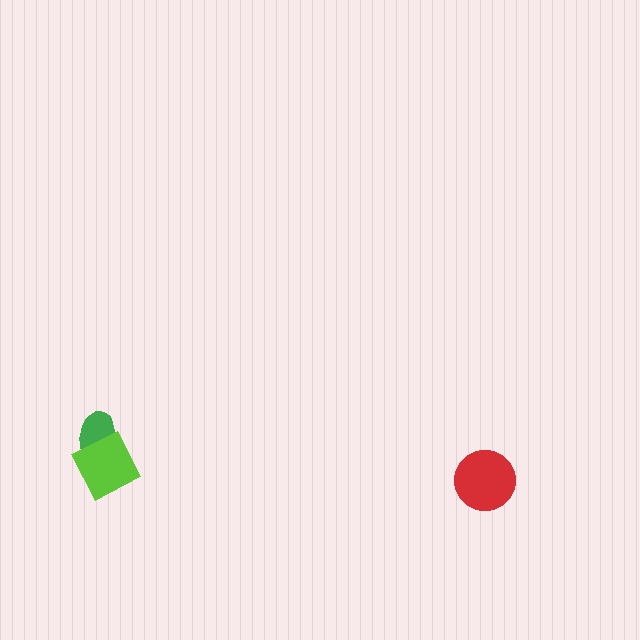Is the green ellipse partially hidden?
Yes, it is partially covered by another shape.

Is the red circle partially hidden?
No, no other shape covers it.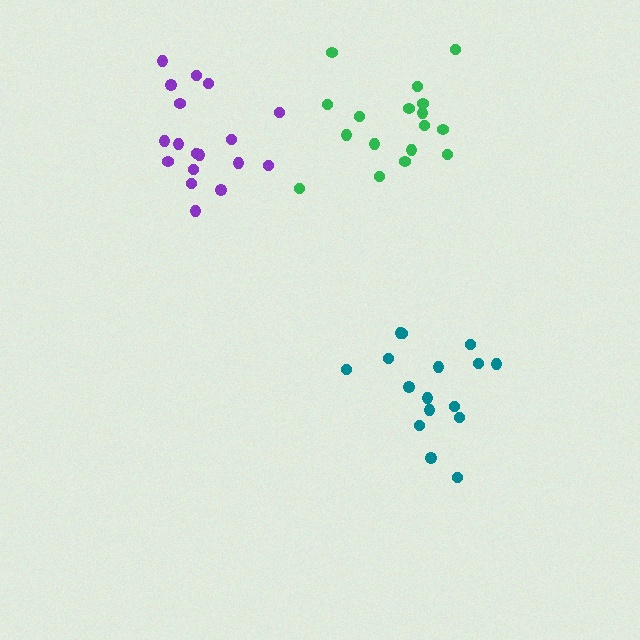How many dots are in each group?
Group 1: 17 dots, Group 2: 18 dots, Group 3: 16 dots (51 total).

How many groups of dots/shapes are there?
There are 3 groups.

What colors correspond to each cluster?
The clusters are colored: green, purple, teal.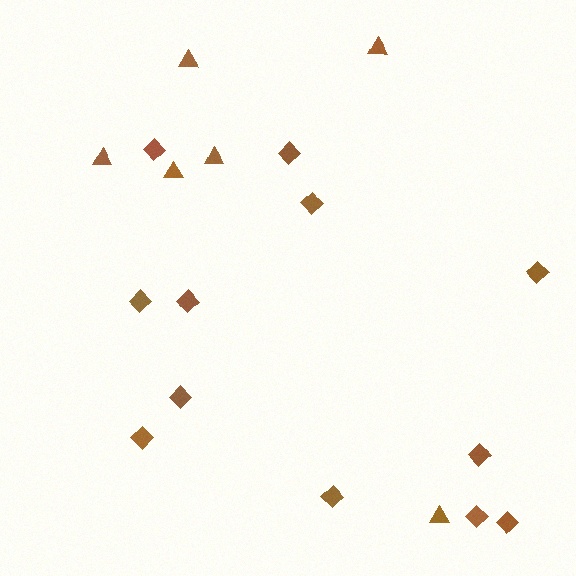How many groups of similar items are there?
There are 2 groups: one group of diamonds (12) and one group of triangles (6).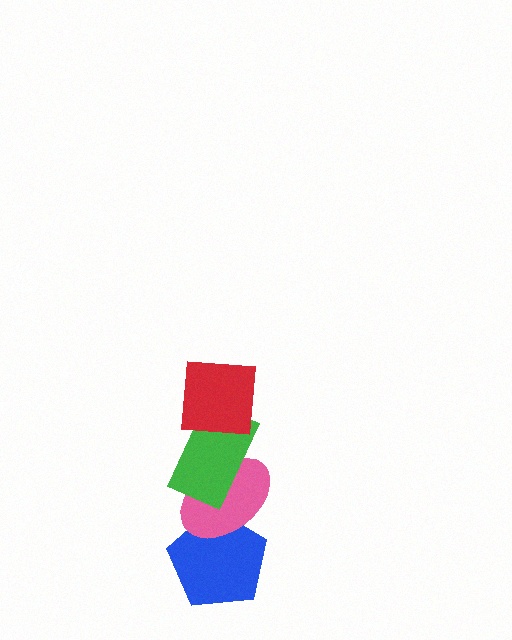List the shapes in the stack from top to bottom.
From top to bottom: the red square, the green rectangle, the pink ellipse, the blue pentagon.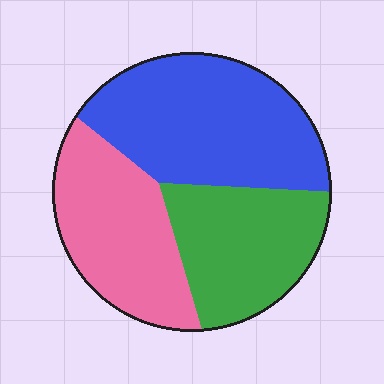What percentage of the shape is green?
Green covers 29% of the shape.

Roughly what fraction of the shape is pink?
Pink takes up between a sixth and a third of the shape.